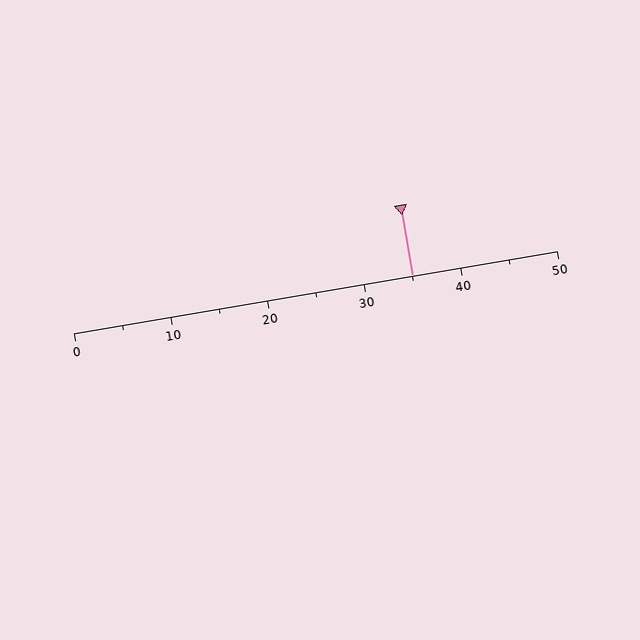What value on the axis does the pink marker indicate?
The marker indicates approximately 35.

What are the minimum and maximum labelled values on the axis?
The axis runs from 0 to 50.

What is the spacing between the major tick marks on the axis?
The major ticks are spaced 10 apart.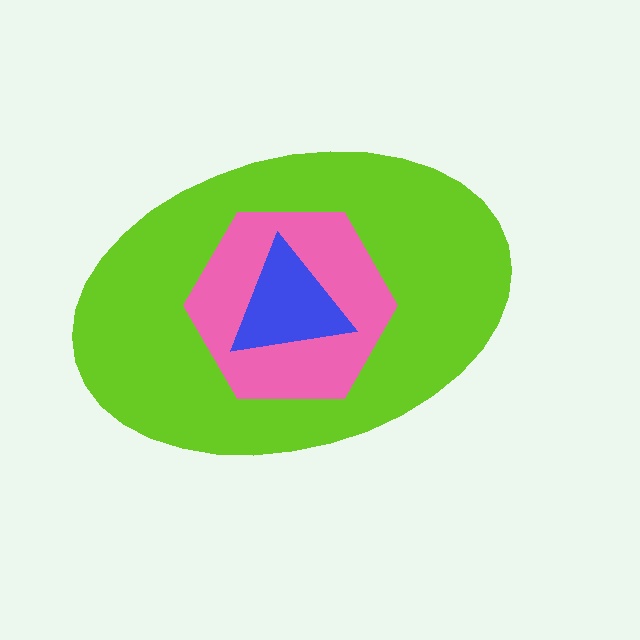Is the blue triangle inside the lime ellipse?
Yes.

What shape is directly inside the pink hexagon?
The blue triangle.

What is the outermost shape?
The lime ellipse.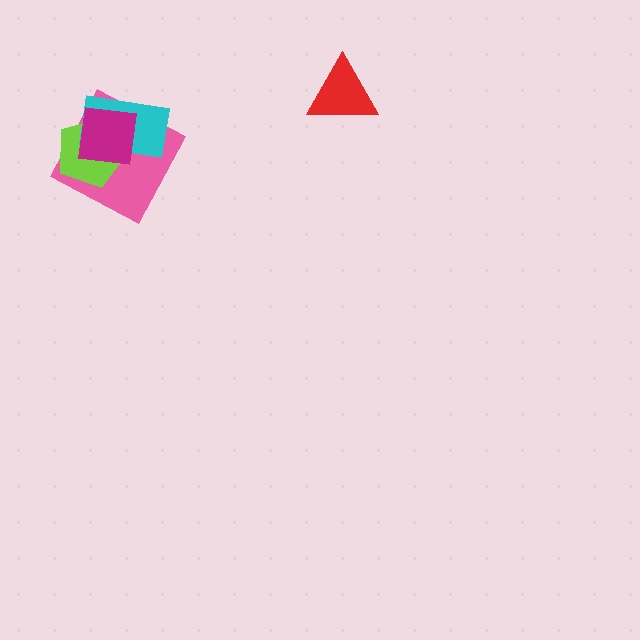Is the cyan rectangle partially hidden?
Yes, it is partially covered by another shape.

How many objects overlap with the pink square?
3 objects overlap with the pink square.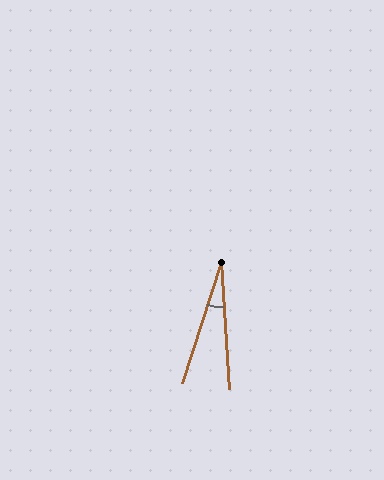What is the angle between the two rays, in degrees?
Approximately 21 degrees.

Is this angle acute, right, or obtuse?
It is acute.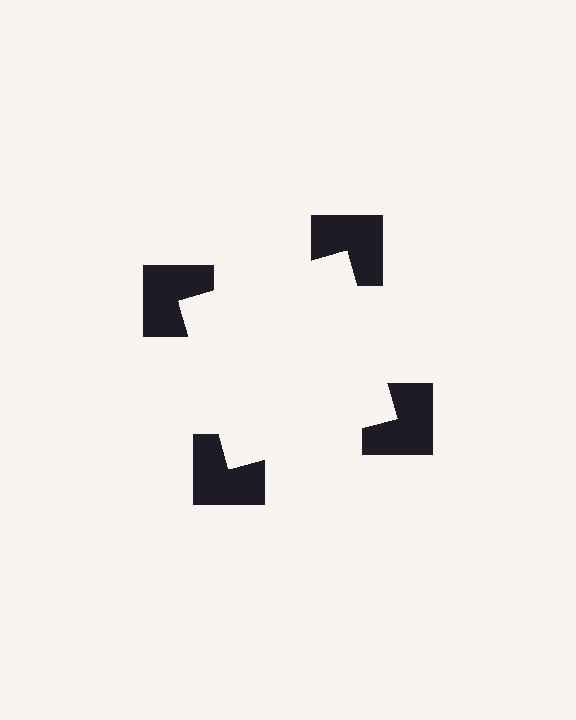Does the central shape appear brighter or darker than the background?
It typically appears slightly brighter than the background, even though no actual brightness change is drawn.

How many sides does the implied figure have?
4 sides.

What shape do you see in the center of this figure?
An illusory square — its edges are inferred from the aligned wedge cuts in the notched squares, not physically drawn.